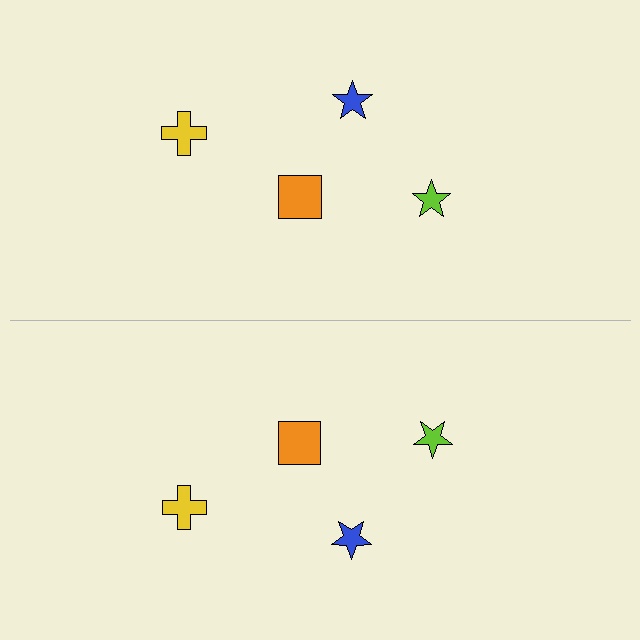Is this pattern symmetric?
Yes, this pattern has bilateral (reflection) symmetry.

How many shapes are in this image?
There are 8 shapes in this image.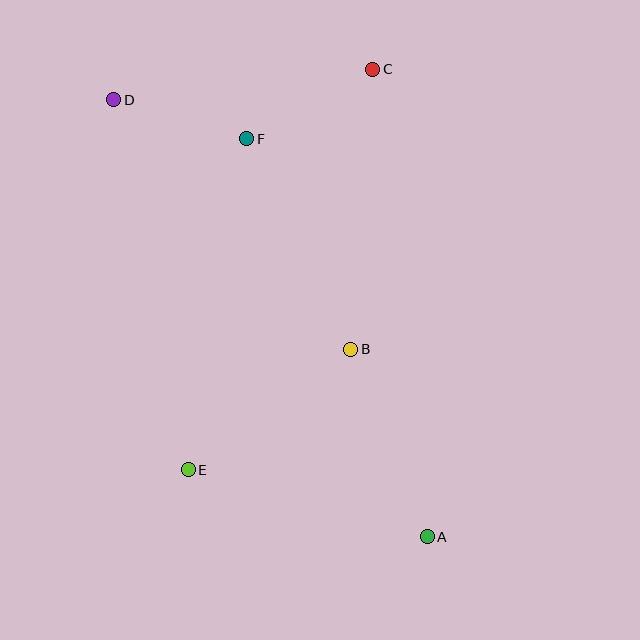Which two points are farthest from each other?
Points A and D are farthest from each other.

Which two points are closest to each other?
Points D and F are closest to each other.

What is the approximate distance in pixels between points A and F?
The distance between A and F is approximately 437 pixels.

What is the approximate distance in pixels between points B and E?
The distance between B and E is approximately 202 pixels.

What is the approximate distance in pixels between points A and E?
The distance between A and E is approximately 248 pixels.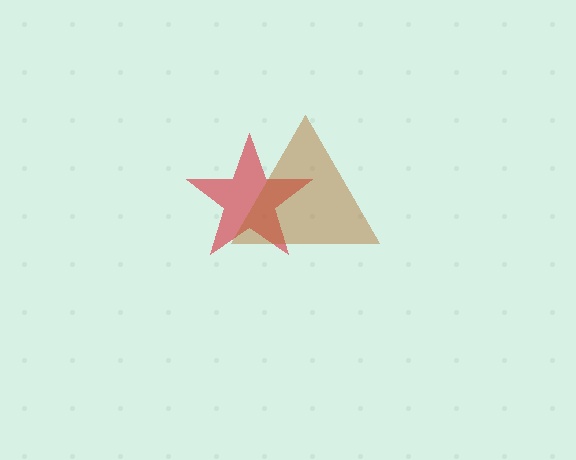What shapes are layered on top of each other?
The layered shapes are: a red star, a brown triangle.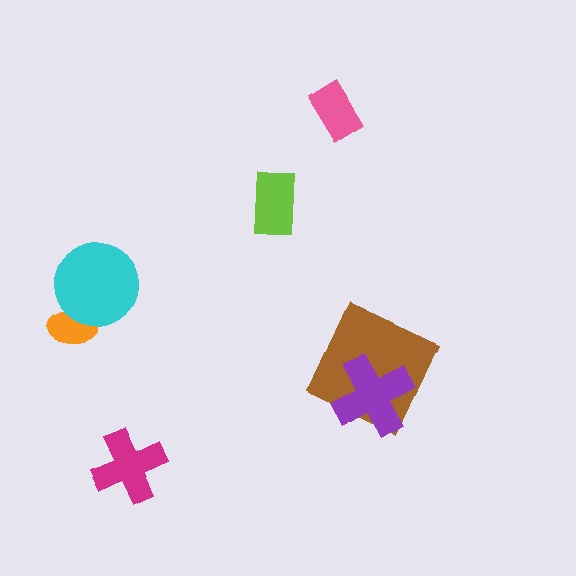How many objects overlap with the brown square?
1 object overlaps with the brown square.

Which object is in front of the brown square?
The purple cross is in front of the brown square.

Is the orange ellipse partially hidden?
Yes, it is partially covered by another shape.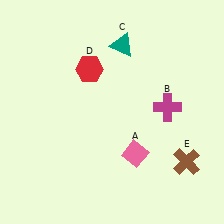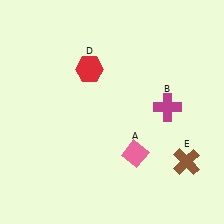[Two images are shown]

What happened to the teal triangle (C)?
The teal triangle (C) was removed in Image 2. It was in the top-right area of Image 1.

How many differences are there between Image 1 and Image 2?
There is 1 difference between the two images.